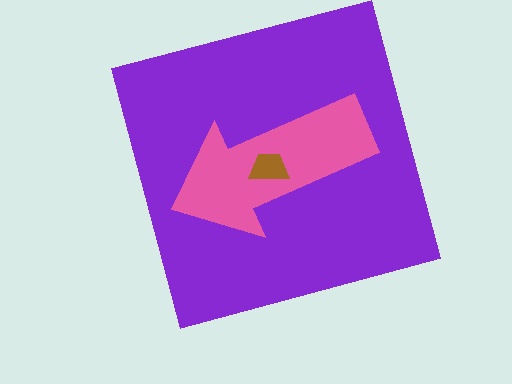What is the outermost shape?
The purple square.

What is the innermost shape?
The brown trapezoid.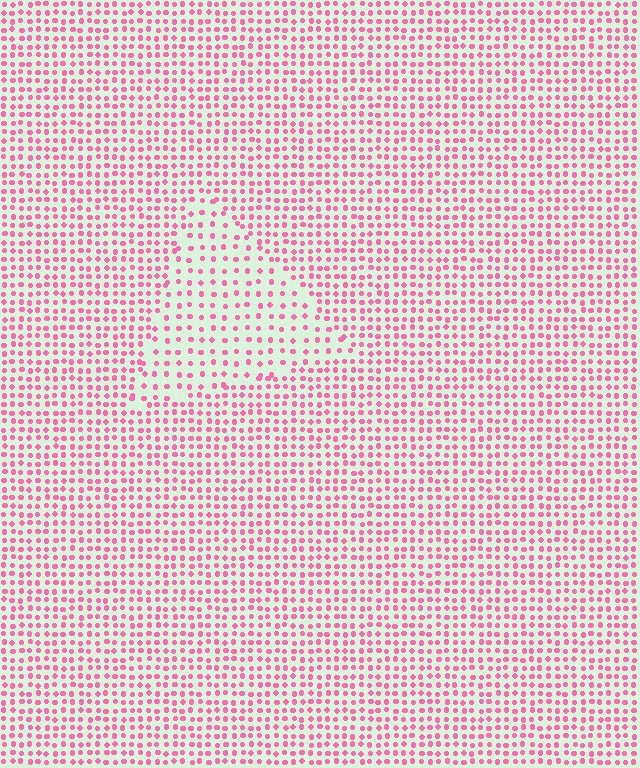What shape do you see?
I see a triangle.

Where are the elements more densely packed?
The elements are more densely packed outside the triangle boundary.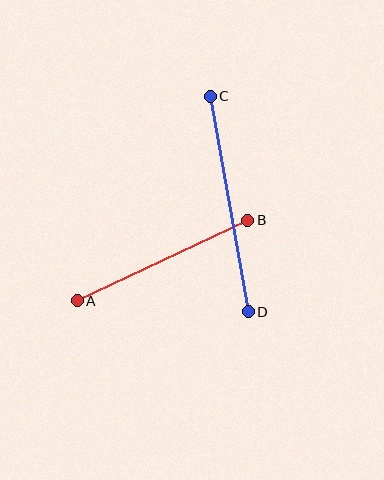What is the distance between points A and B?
The distance is approximately 189 pixels.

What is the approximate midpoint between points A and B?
The midpoint is at approximately (162, 260) pixels.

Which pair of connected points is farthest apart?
Points C and D are farthest apart.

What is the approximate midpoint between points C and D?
The midpoint is at approximately (229, 204) pixels.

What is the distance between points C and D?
The distance is approximately 219 pixels.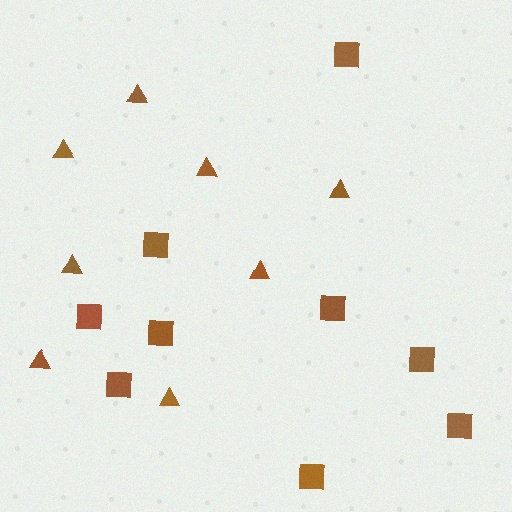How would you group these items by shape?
There are 2 groups: one group of triangles (8) and one group of squares (9).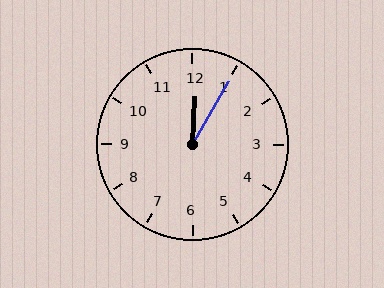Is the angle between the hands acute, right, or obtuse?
It is acute.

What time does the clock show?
12:05.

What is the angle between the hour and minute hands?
Approximately 28 degrees.